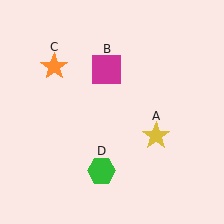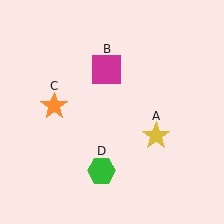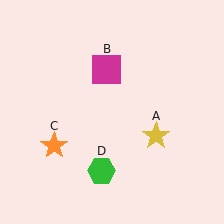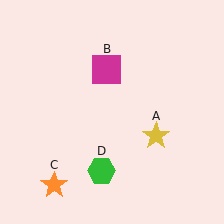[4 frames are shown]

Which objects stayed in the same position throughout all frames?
Yellow star (object A) and magenta square (object B) and green hexagon (object D) remained stationary.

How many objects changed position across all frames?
1 object changed position: orange star (object C).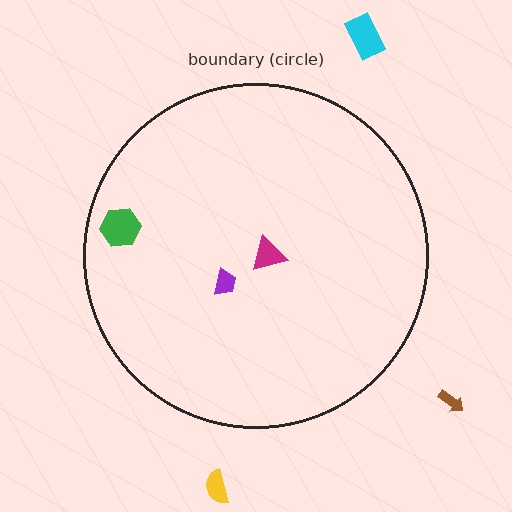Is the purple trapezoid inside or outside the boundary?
Inside.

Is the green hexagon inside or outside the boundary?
Inside.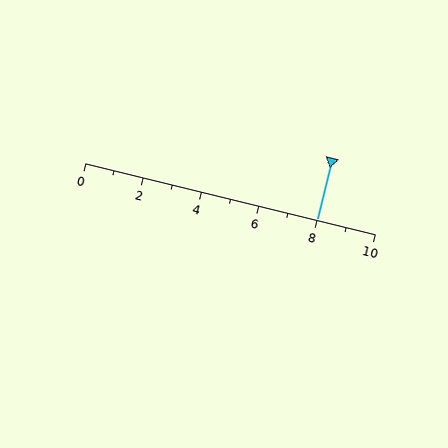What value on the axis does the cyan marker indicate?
The marker indicates approximately 8.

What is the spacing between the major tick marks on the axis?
The major ticks are spaced 2 apart.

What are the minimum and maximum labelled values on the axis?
The axis runs from 0 to 10.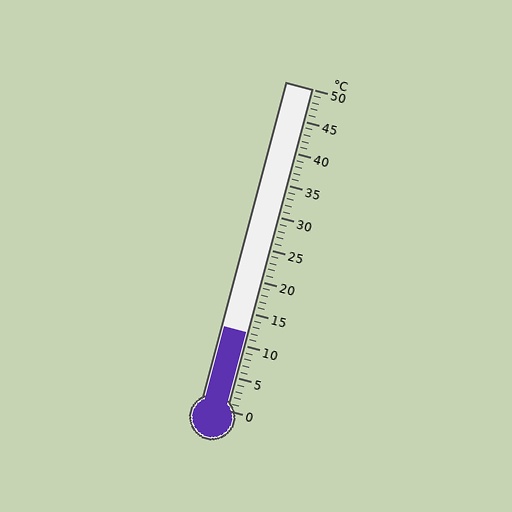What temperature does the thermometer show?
The thermometer shows approximately 12°C.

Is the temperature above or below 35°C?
The temperature is below 35°C.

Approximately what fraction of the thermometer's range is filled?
The thermometer is filled to approximately 25% of its range.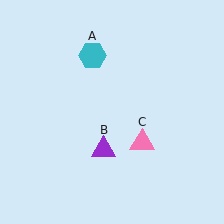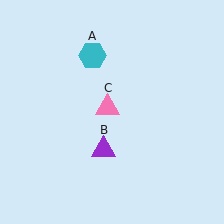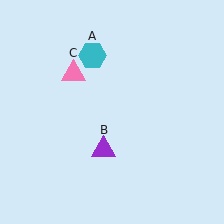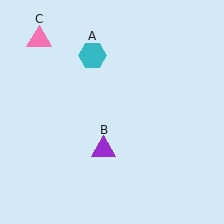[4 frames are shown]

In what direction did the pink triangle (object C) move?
The pink triangle (object C) moved up and to the left.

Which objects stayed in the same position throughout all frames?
Cyan hexagon (object A) and purple triangle (object B) remained stationary.